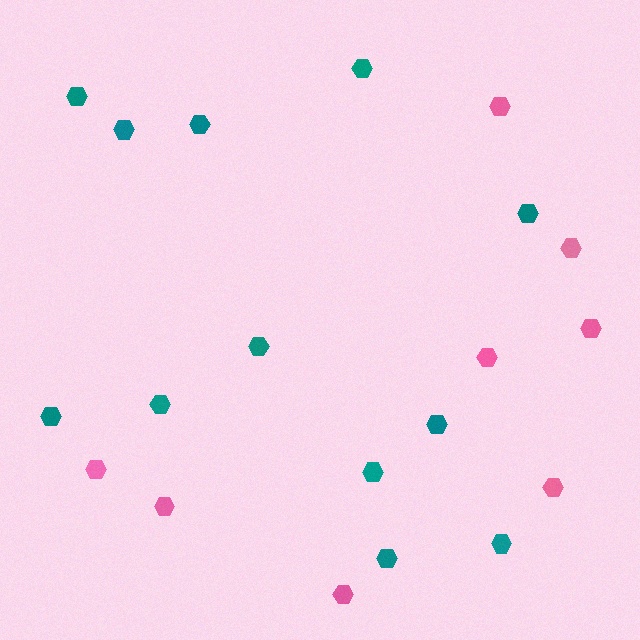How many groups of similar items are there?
There are 2 groups: one group of teal hexagons (12) and one group of pink hexagons (8).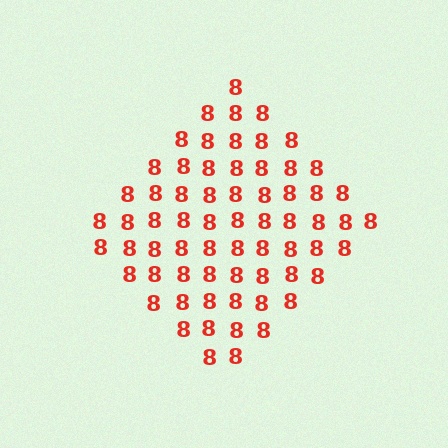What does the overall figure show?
The overall figure shows a diamond.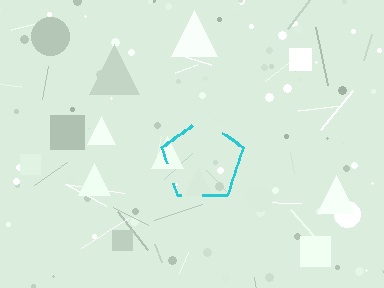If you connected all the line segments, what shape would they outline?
They would outline a pentagon.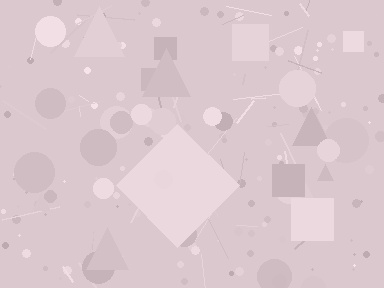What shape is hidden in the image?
A diamond is hidden in the image.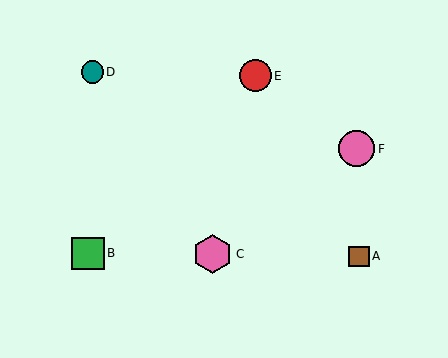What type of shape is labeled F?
Shape F is a pink circle.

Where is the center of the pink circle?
The center of the pink circle is at (357, 149).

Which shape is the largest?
The pink hexagon (labeled C) is the largest.